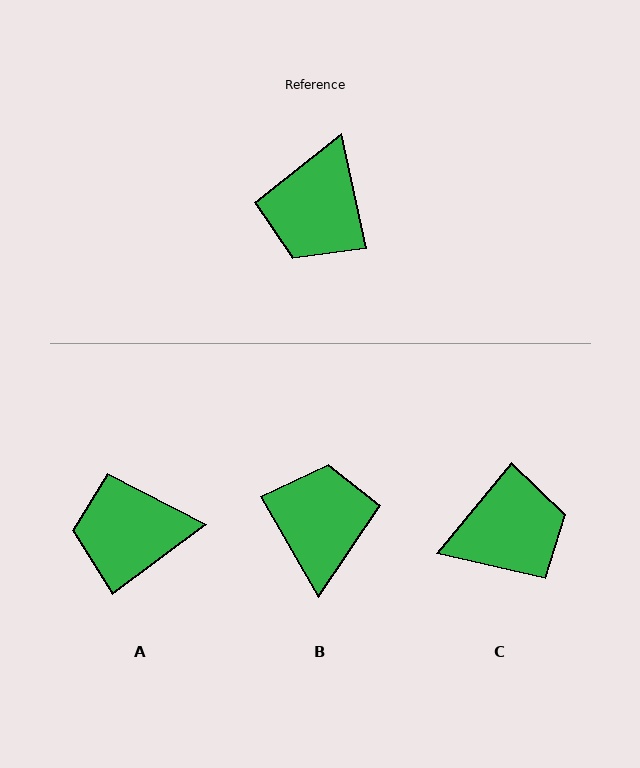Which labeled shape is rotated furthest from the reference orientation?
B, about 162 degrees away.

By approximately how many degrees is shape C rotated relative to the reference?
Approximately 128 degrees counter-clockwise.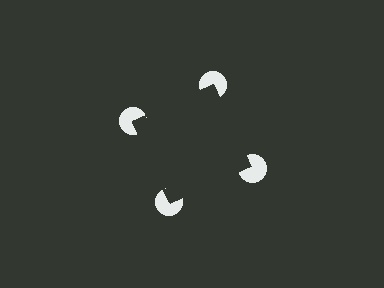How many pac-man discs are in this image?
There are 4 — one at each vertex of the illusory square.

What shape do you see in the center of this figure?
An illusory square — its edges are inferred from the aligned wedge cuts in the pac-man discs, not physically drawn.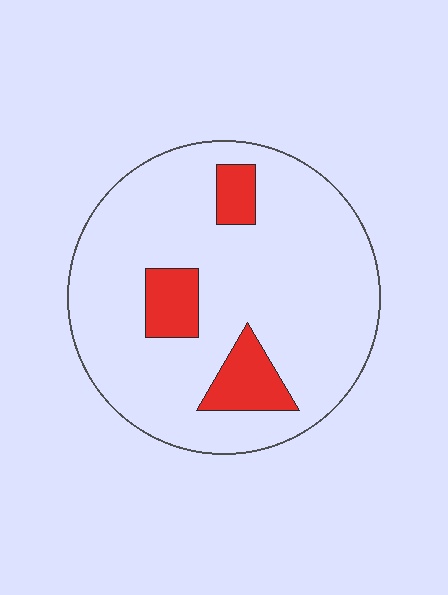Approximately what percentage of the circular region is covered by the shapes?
Approximately 15%.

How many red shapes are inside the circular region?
3.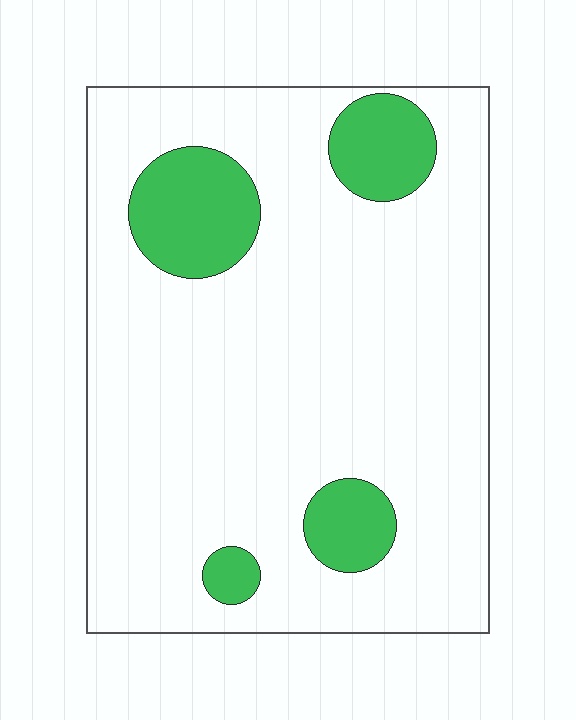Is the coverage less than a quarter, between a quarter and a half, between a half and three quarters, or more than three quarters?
Less than a quarter.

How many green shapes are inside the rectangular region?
4.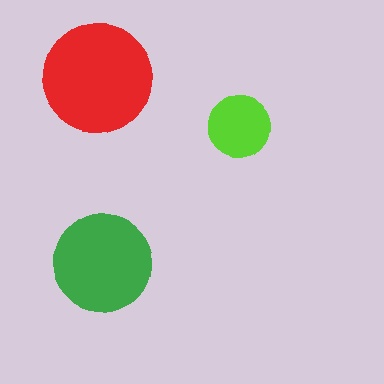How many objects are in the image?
There are 3 objects in the image.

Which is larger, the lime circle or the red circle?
The red one.